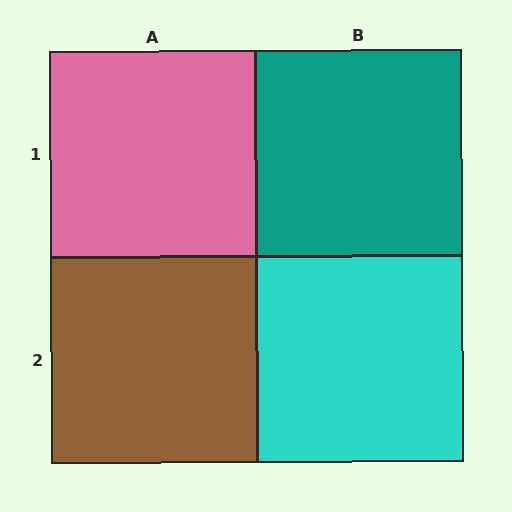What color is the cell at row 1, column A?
Pink.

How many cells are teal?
1 cell is teal.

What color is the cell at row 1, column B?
Teal.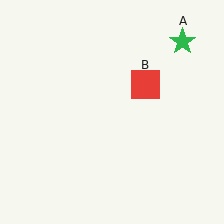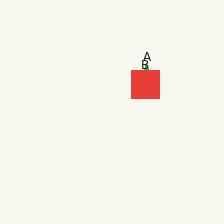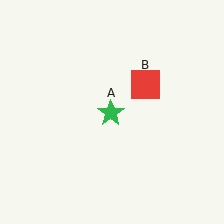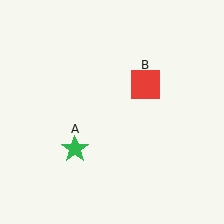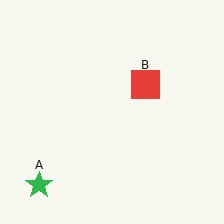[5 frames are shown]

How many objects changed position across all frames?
1 object changed position: green star (object A).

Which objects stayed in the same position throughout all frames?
Red square (object B) remained stationary.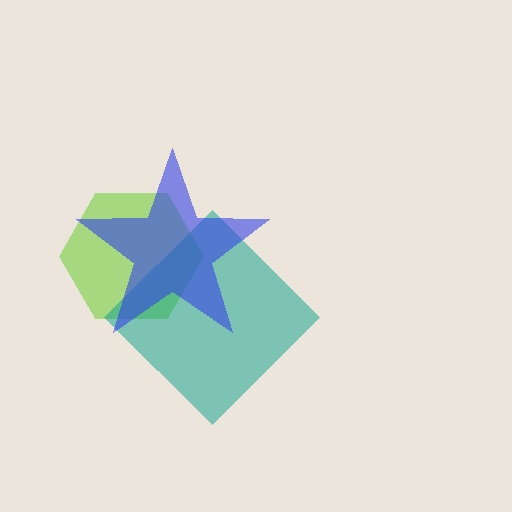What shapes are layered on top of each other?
The layered shapes are: a lime hexagon, a teal diamond, a blue star.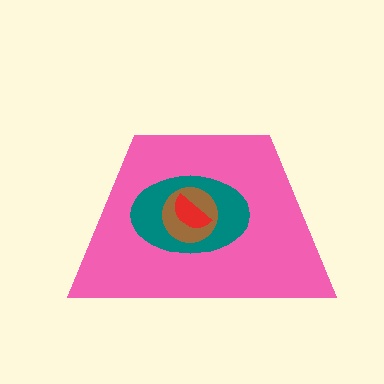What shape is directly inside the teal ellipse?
The brown circle.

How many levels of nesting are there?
4.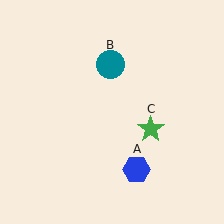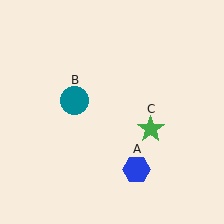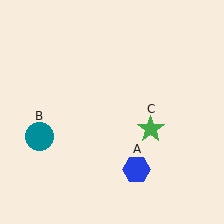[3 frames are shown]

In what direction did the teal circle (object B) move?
The teal circle (object B) moved down and to the left.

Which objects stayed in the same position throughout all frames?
Blue hexagon (object A) and green star (object C) remained stationary.